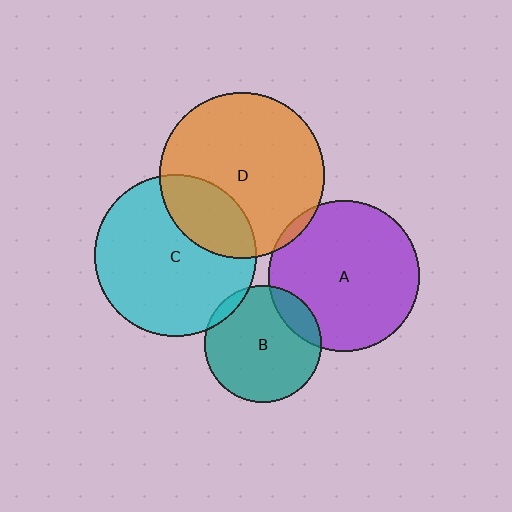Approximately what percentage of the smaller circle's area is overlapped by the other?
Approximately 25%.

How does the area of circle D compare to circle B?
Approximately 2.0 times.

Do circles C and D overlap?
Yes.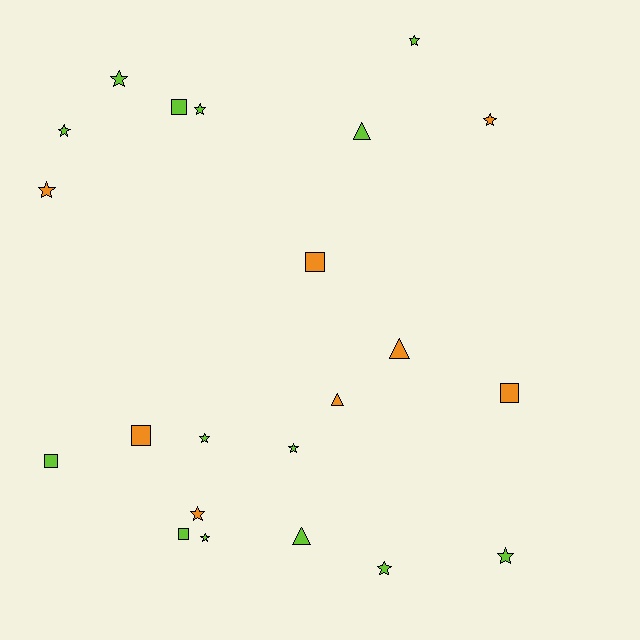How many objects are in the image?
There are 22 objects.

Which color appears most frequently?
Lime, with 14 objects.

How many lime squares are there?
There are 3 lime squares.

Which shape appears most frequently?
Star, with 12 objects.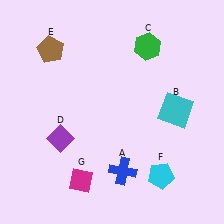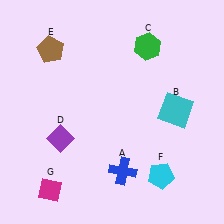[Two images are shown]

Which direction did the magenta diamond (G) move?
The magenta diamond (G) moved left.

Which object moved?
The magenta diamond (G) moved left.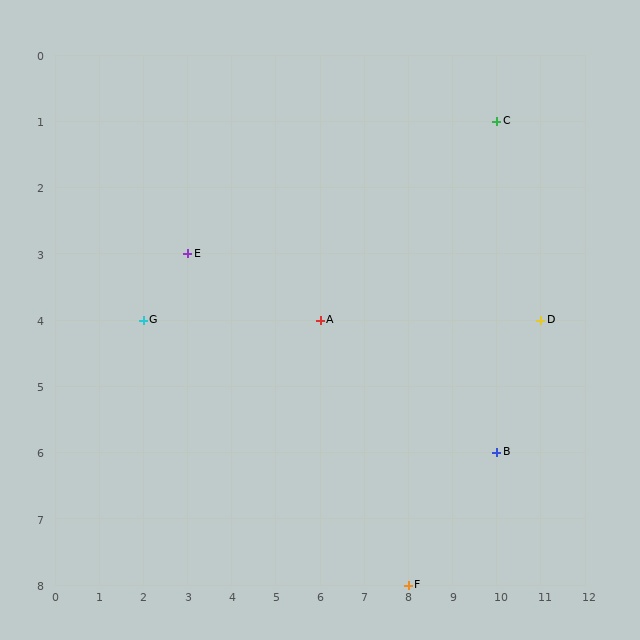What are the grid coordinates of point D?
Point D is at grid coordinates (11, 4).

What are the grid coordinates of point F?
Point F is at grid coordinates (8, 8).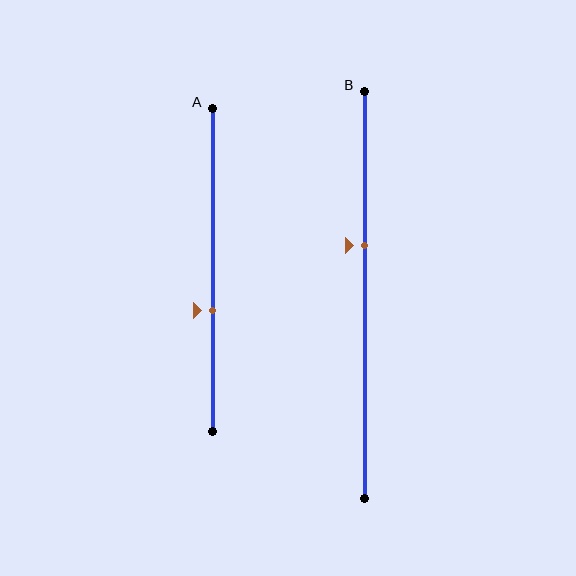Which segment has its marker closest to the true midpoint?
Segment B has its marker closest to the true midpoint.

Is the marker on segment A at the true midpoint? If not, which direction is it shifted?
No, the marker on segment A is shifted downward by about 12% of the segment length.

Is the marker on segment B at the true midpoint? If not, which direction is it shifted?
No, the marker on segment B is shifted upward by about 12% of the segment length.